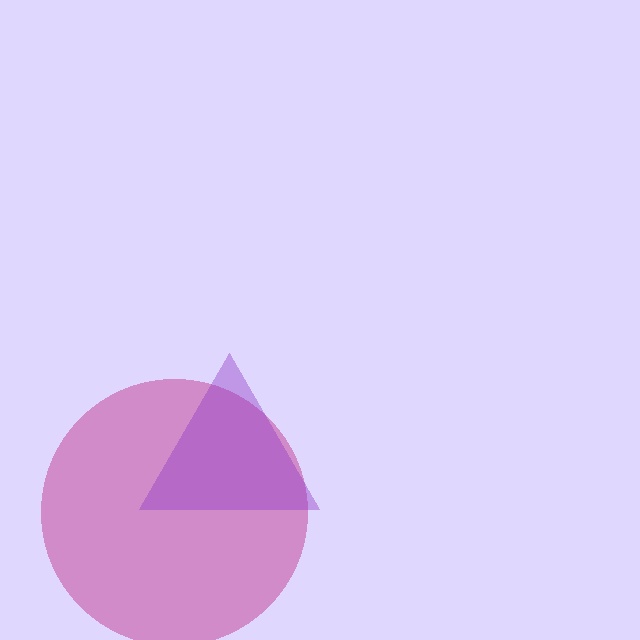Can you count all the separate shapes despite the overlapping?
Yes, there are 2 separate shapes.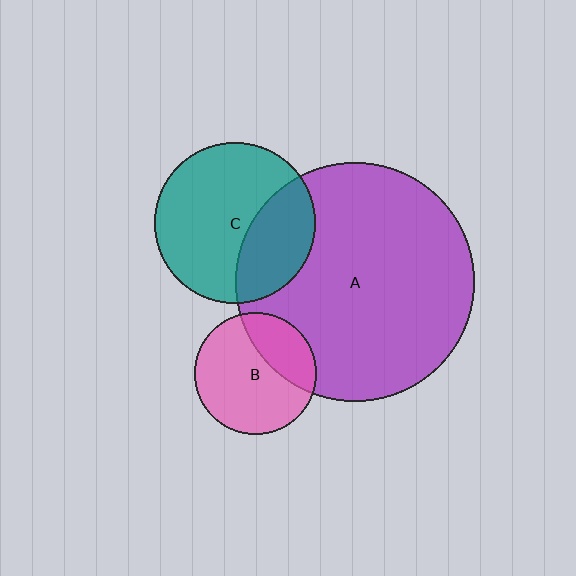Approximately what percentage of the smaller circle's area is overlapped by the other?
Approximately 30%.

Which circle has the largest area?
Circle A (purple).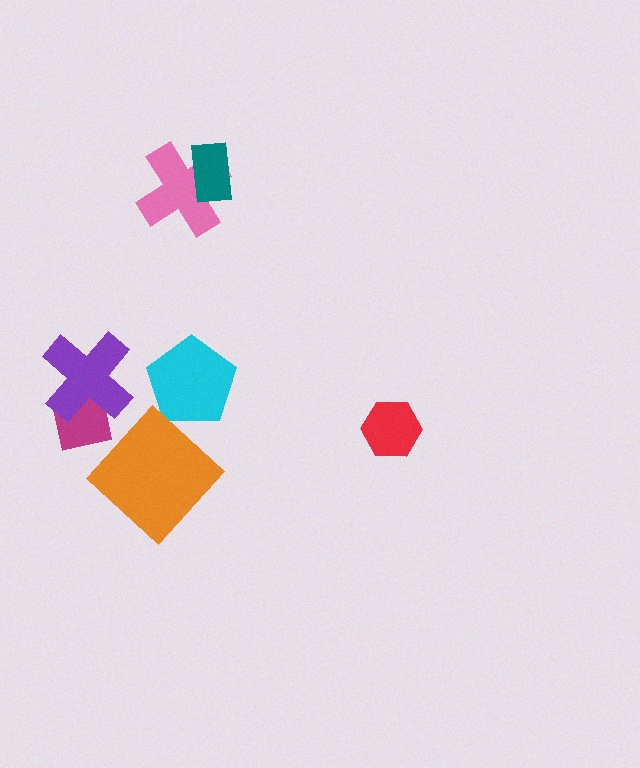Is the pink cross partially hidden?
Yes, it is partially covered by another shape.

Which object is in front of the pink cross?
The teal rectangle is in front of the pink cross.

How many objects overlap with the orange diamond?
0 objects overlap with the orange diamond.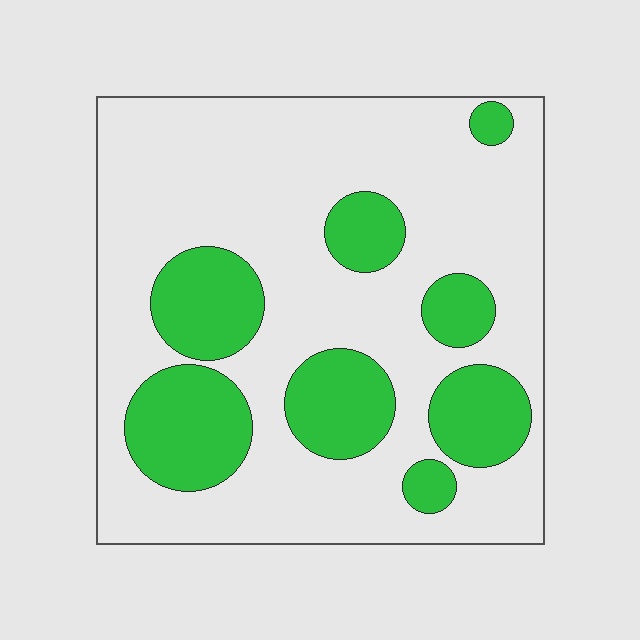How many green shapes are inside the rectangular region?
8.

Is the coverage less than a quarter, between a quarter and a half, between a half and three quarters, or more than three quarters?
Between a quarter and a half.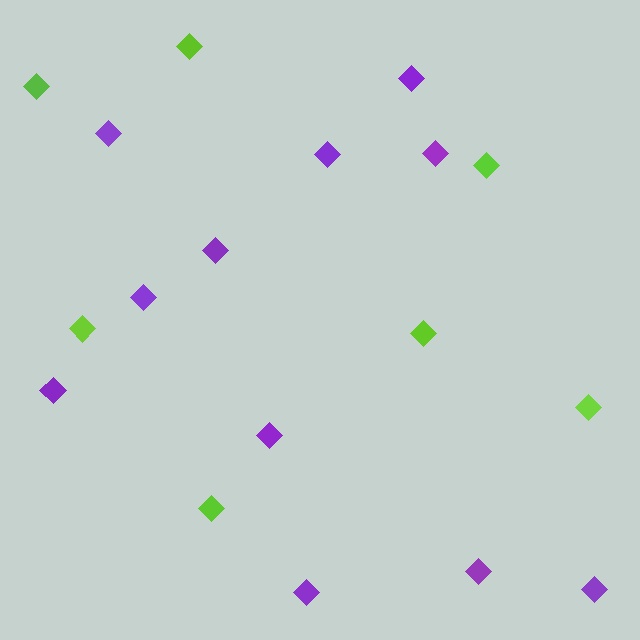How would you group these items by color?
There are 2 groups: one group of purple diamonds (11) and one group of lime diamonds (7).